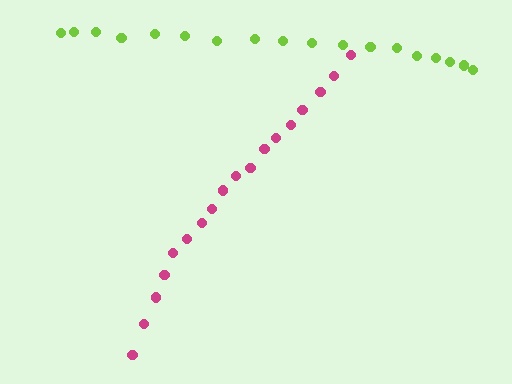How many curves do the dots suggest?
There are 2 distinct paths.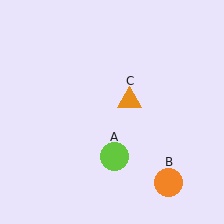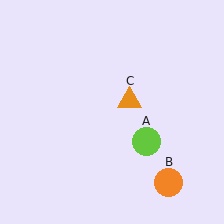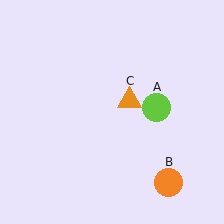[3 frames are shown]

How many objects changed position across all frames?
1 object changed position: lime circle (object A).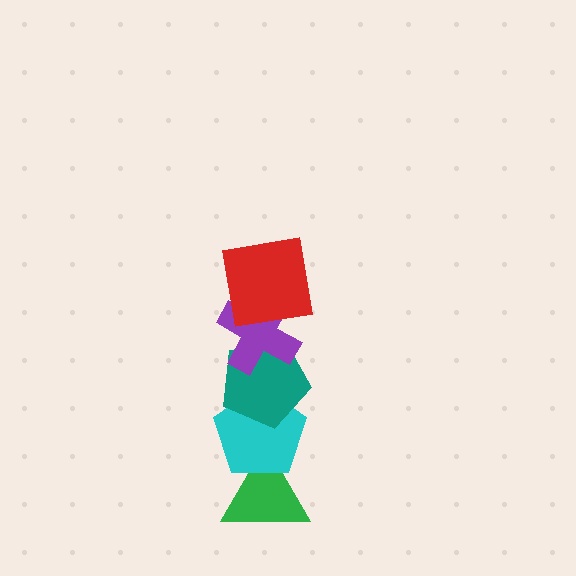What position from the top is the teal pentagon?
The teal pentagon is 3rd from the top.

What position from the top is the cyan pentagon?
The cyan pentagon is 4th from the top.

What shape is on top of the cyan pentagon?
The teal pentagon is on top of the cyan pentagon.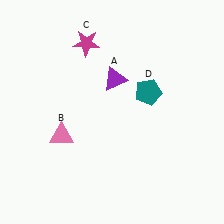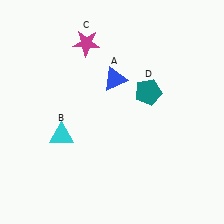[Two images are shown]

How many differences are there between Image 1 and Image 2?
There are 2 differences between the two images.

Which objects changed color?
A changed from purple to blue. B changed from pink to cyan.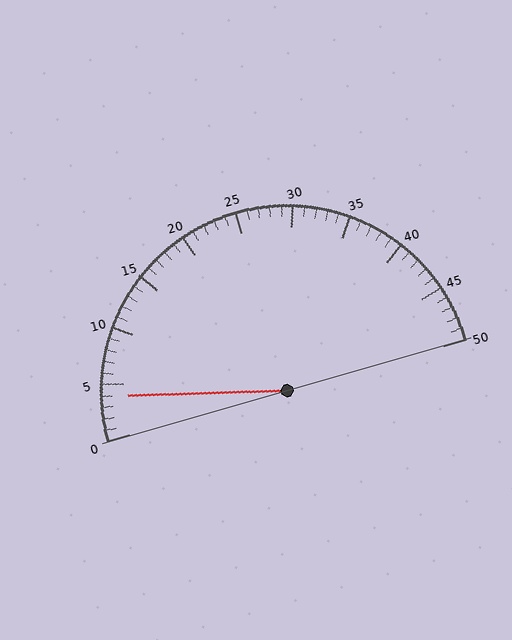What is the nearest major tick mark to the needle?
The nearest major tick mark is 5.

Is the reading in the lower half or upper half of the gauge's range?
The reading is in the lower half of the range (0 to 50).